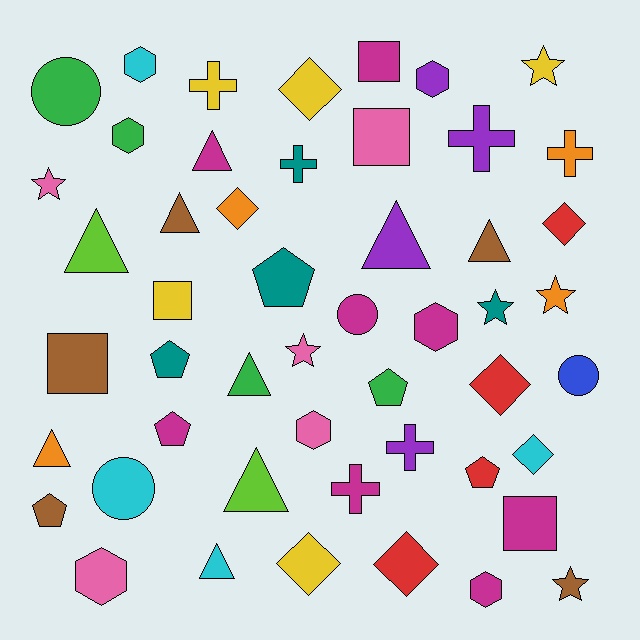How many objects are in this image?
There are 50 objects.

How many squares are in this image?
There are 5 squares.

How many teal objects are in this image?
There are 4 teal objects.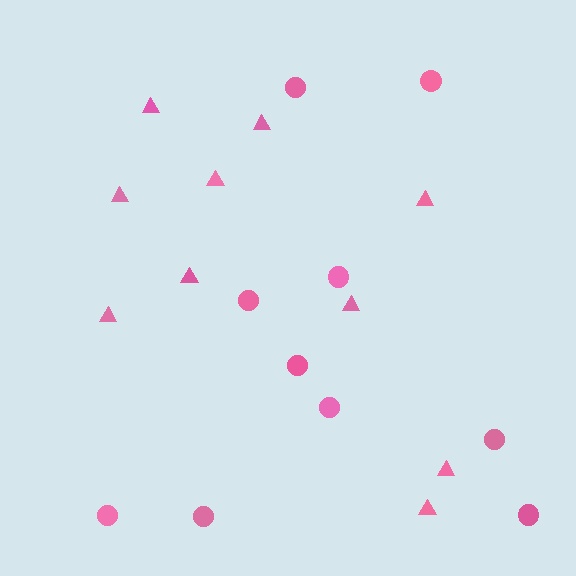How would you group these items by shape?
There are 2 groups: one group of triangles (10) and one group of circles (10).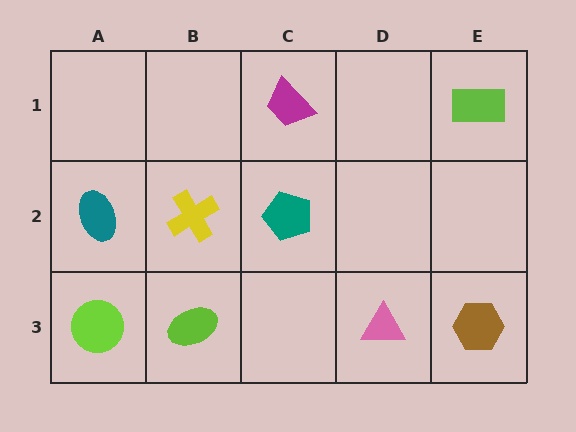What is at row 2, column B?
A yellow cross.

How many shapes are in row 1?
2 shapes.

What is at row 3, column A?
A lime circle.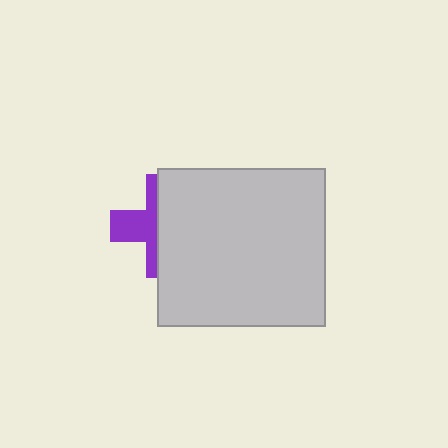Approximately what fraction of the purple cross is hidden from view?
Roughly 57% of the purple cross is hidden behind the light gray rectangle.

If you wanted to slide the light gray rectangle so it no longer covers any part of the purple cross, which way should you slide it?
Slide it right — that is the most direct way to separate the two shapes.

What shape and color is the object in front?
The object in front is a light gray rectangle.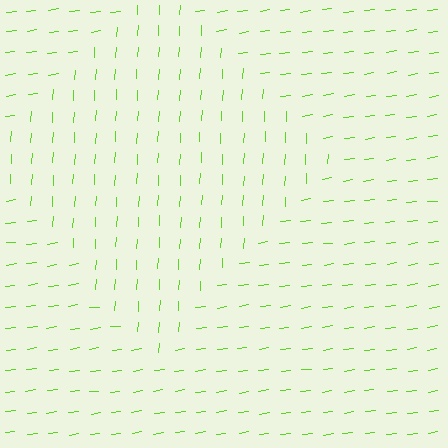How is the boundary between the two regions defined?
The boundary is defined purely by a change in line orientation (approximately 79 degrees difference). All lines are the same color and thickness.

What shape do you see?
I see a diamond.